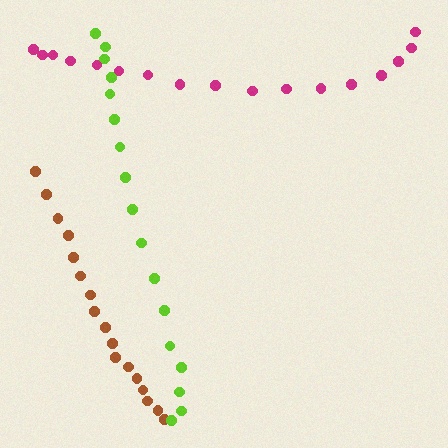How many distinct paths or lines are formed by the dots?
There are 3 distinct paths.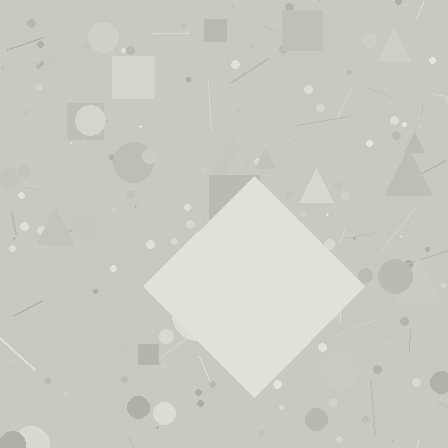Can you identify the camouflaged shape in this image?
The camouflaged shape is a diamond.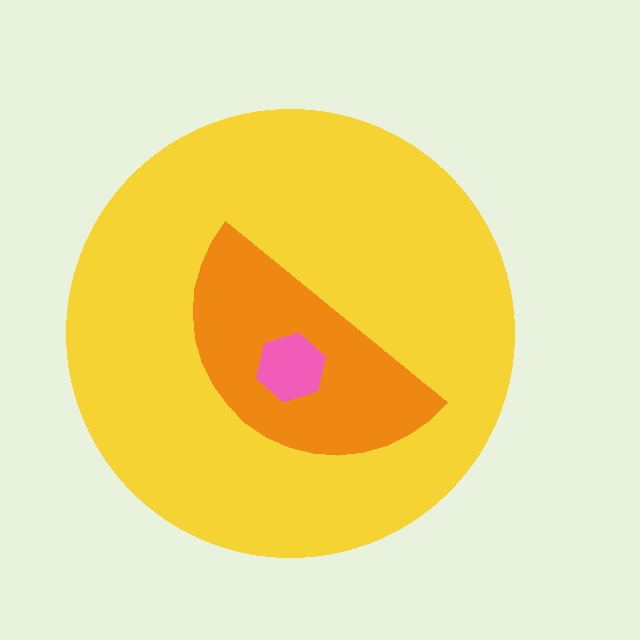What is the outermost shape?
The yellow circle.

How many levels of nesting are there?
3.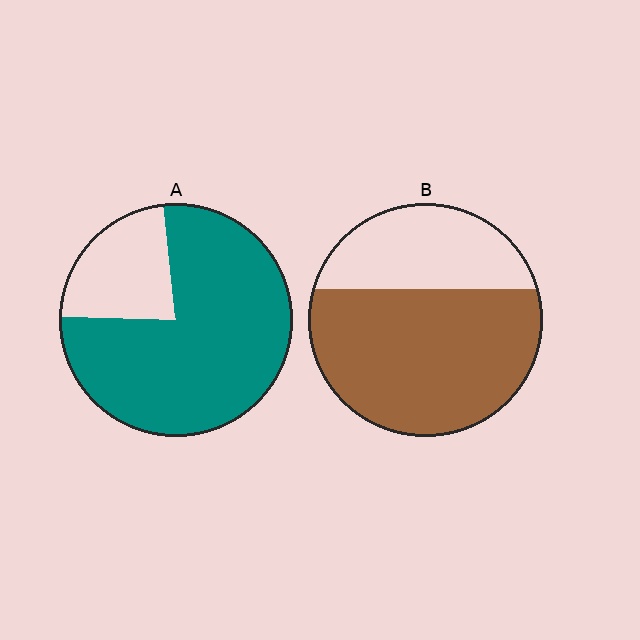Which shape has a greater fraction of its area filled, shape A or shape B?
Shape A.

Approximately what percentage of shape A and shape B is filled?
A is approximately 75% and B is approximately 65%.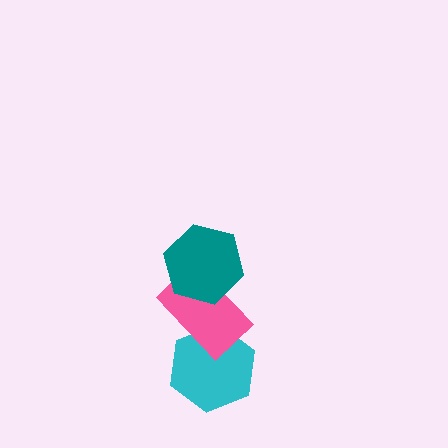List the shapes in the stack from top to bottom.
From top to bottom: the teal hexagon, the pink rectangle, the cyan hexagon.